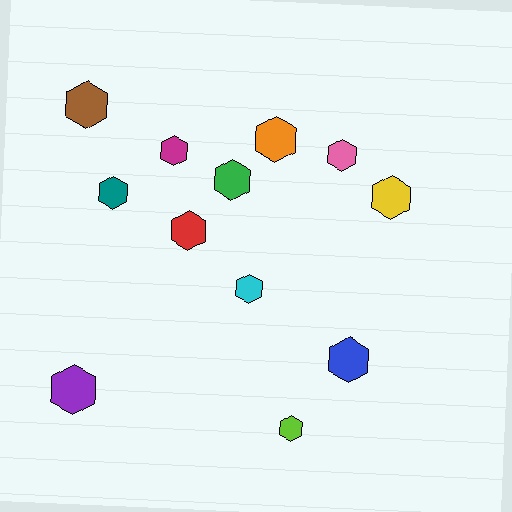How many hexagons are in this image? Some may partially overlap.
There are 12 hexagons.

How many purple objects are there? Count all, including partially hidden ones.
There is 1 purple object.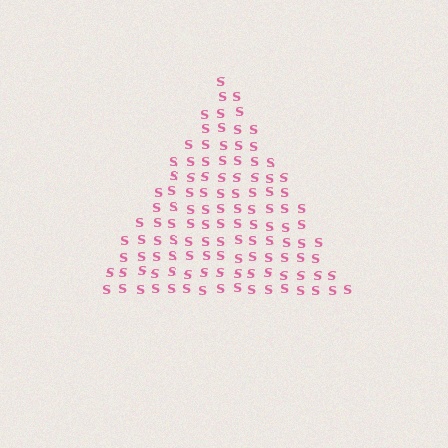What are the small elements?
The small elements are letter S's.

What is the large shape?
The large shape is a triangle.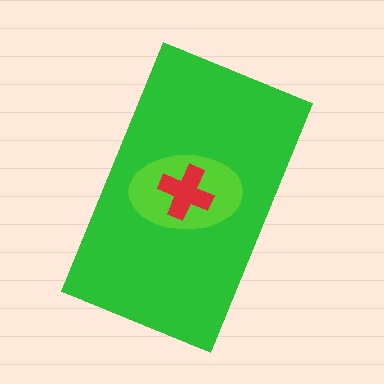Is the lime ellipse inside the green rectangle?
Yes.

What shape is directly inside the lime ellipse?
The red cross.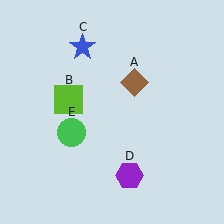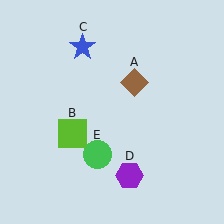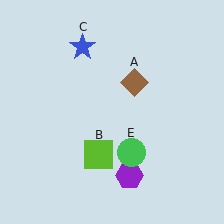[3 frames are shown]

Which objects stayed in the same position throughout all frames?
Brown diamond (object A) and blue star (object C) and purple hexagon (object D) remained stationary.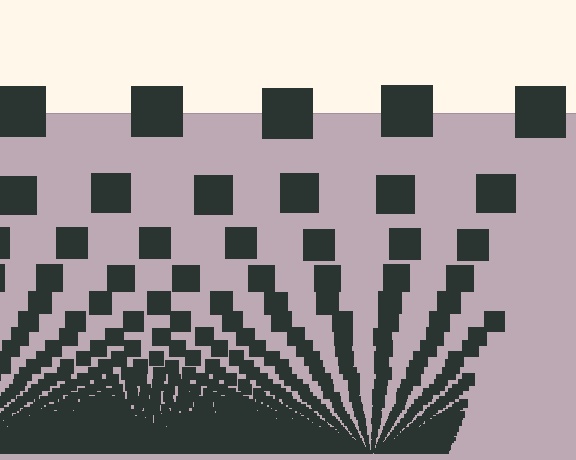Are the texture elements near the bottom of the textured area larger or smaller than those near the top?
Smaller. The gradient is inverted — elements near the bottom are smaller and denser.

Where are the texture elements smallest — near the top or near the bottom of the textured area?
Near the bottom.